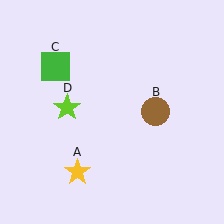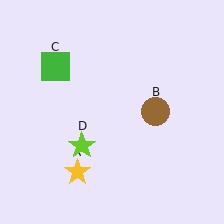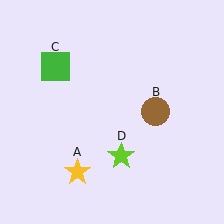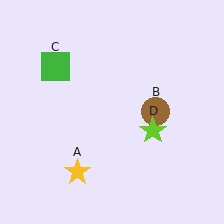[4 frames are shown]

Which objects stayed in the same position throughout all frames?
Yellow star (object A) and brown circle (object B) and green square (object C) remained stationary.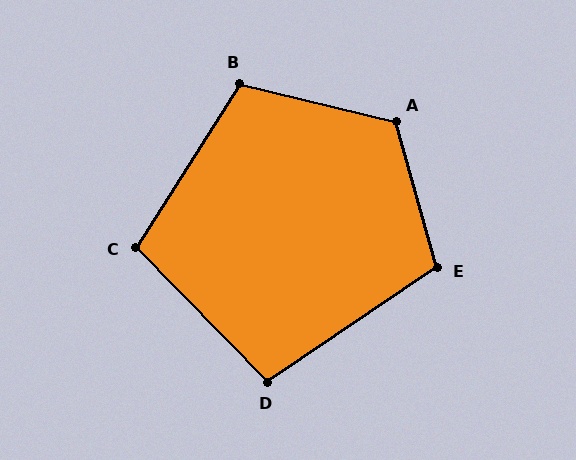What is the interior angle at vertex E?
Approximately 109 degrees (obtuse).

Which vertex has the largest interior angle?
A, at approximately 119 degrees.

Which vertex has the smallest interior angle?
D, at approximately 100 degrees.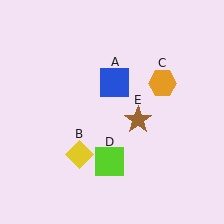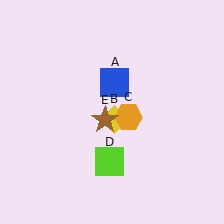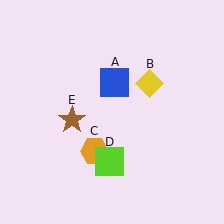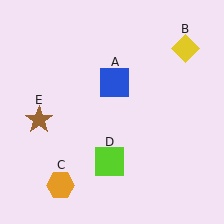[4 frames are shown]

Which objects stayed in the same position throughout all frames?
Blue square (object A) and lime square (object D) remained stationary.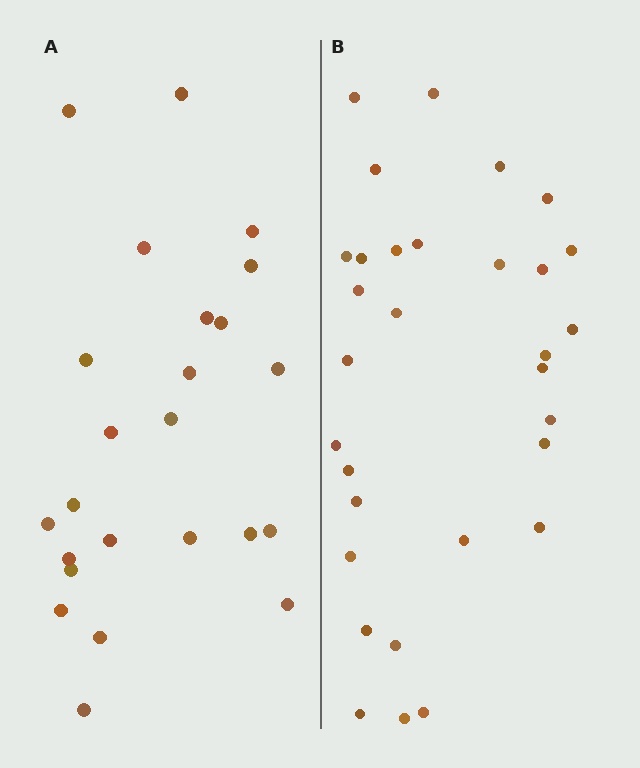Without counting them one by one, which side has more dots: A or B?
Region B (the right region) has more dots.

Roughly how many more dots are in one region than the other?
Region B has roughly 8 or so more dots than region A.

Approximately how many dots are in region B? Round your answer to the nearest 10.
About 30 dots. (The exact count is 31, which rounds to 30.)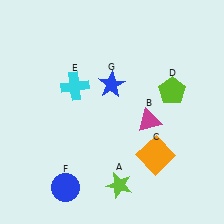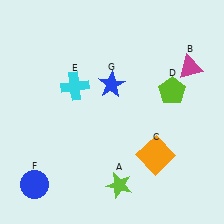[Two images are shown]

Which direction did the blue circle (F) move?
The blue circle (F) moved left.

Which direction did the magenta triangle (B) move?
The magenta triangle (B) moved up.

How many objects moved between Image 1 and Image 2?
2 objects moved between the two images.